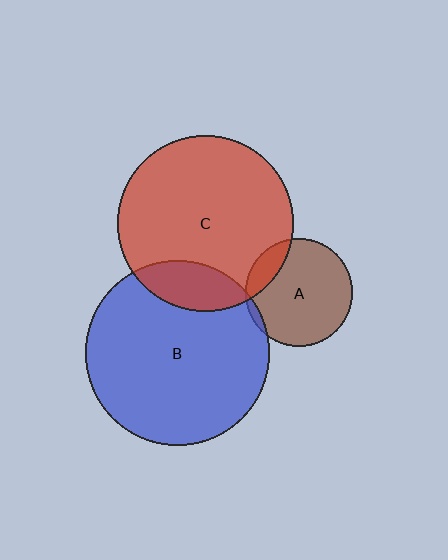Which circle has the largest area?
Circle B (blue).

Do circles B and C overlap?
Yes.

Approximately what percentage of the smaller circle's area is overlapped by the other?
Approximately 15%.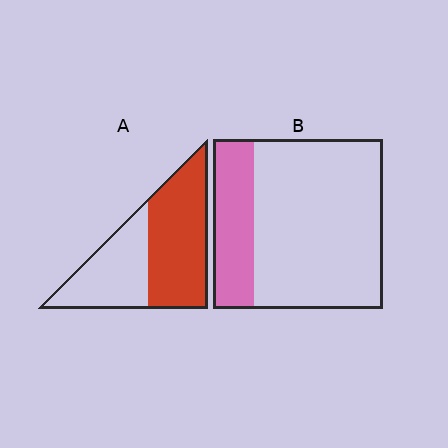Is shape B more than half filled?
No.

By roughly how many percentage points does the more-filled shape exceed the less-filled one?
By roughly 35 percentage points (A over B).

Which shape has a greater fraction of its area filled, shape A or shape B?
Shape A.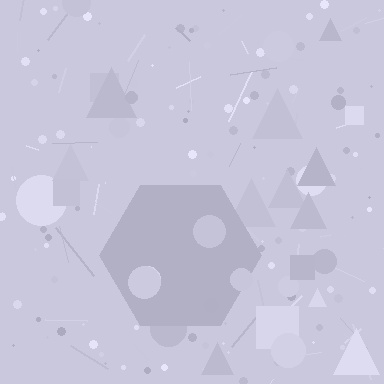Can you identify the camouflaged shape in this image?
The camouflaged shape is a hexagon.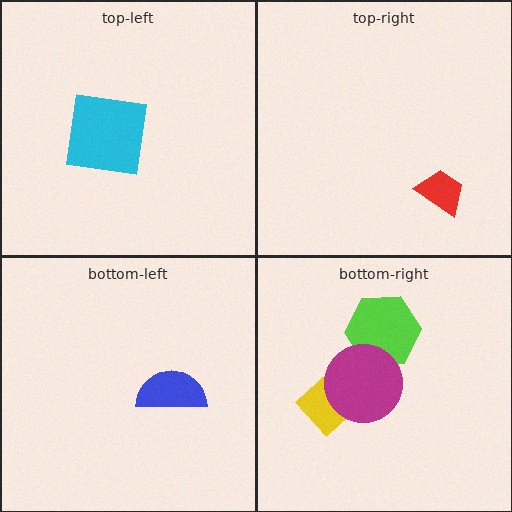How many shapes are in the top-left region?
1.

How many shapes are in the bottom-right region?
3.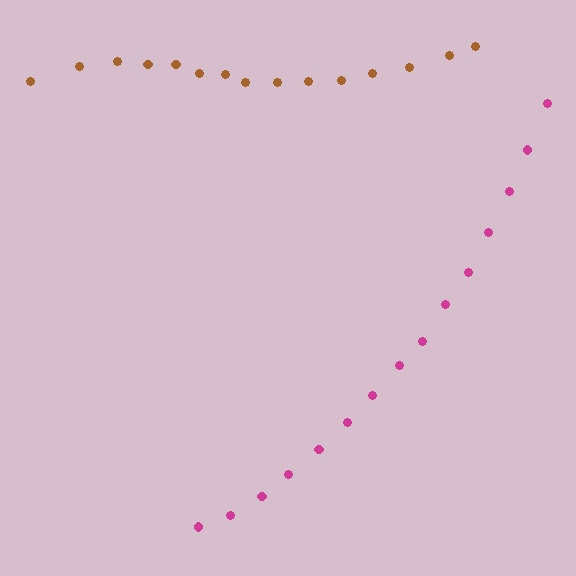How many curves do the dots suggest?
There are 2 distinct paths.